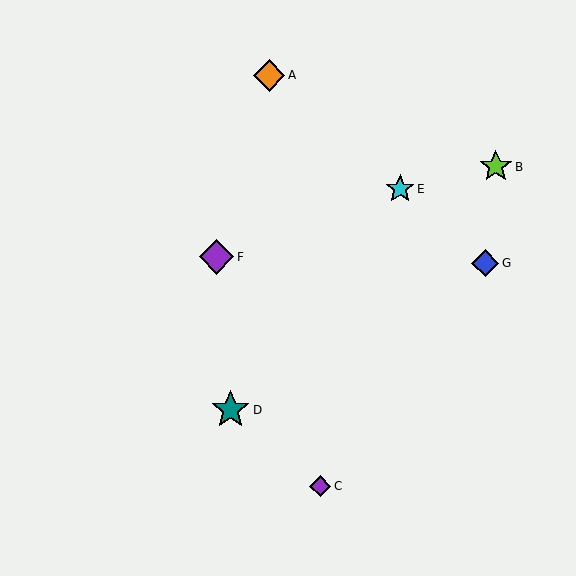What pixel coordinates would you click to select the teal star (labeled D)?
Click at (231, 410) to select the teal star D.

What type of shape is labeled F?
Shape F is a purple diamond.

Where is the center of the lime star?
The center of the lime star is at (496, 167).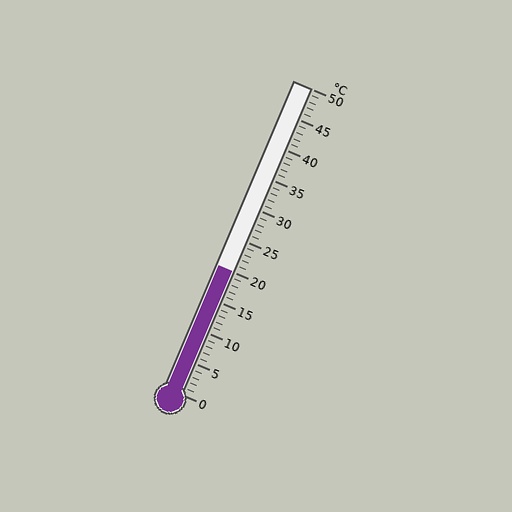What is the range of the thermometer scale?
The thermometer scale ranges from 0°C to 50°C.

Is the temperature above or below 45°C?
The temperature is below 45°C.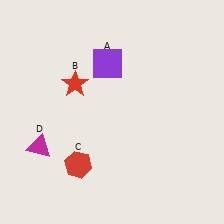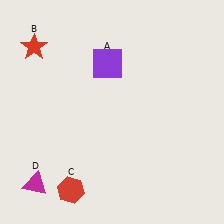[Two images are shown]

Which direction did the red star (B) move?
The red star (B) moved left.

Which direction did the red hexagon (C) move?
The red hexagon (C) moved down.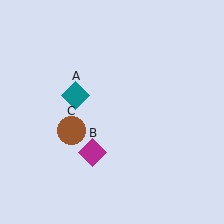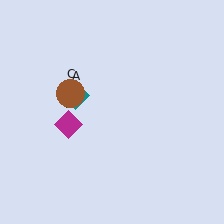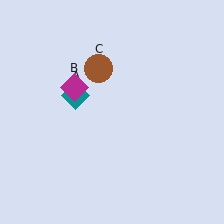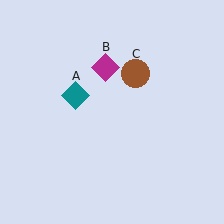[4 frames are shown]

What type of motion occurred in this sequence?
The magenta diamond (object B), brown circle (object C) rotated clockwise around the center of the scene.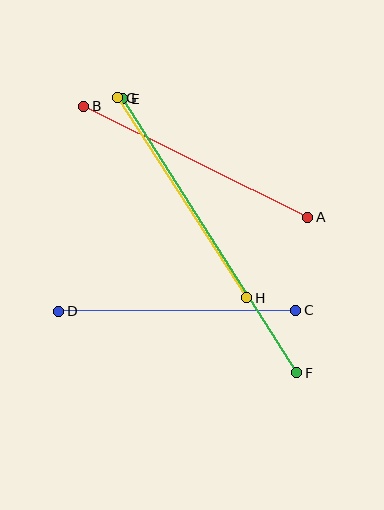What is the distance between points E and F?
The distance is approximately 324 pixels.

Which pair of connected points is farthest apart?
Points E and F are farthest apart.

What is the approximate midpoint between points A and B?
The midpoint is at approximately (196, 162) pixels.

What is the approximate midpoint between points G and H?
The midpoint is at approximately (182, 198) pixels.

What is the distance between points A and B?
The distance is approximately 250 pixels.